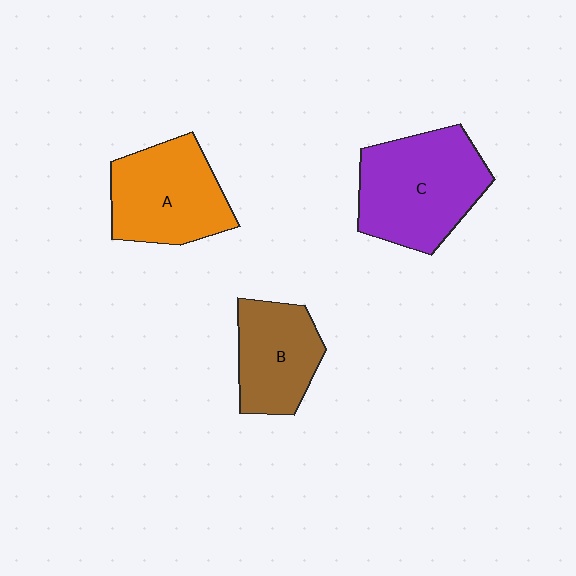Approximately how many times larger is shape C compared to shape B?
Approximately 1.5 times.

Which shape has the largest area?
Shape C (purple).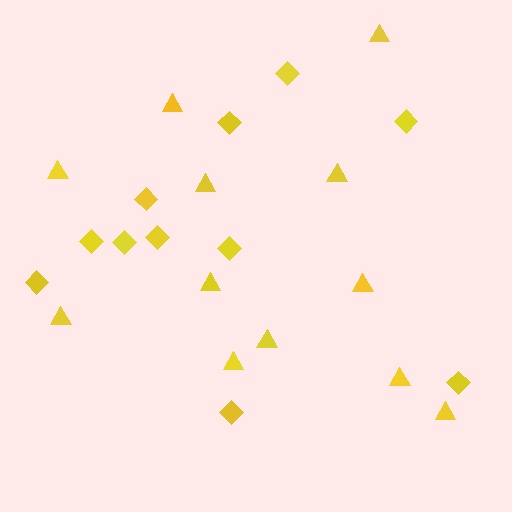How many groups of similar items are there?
There are 2 groups: one group of diamonds (11) and one group of triangles (12).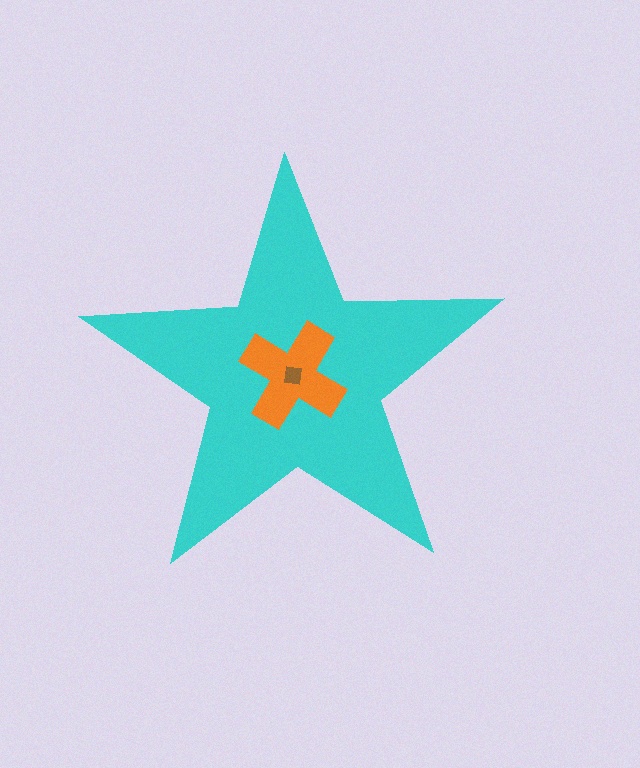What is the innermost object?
The brown square.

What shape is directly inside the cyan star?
The orange cross.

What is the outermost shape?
The cyan star.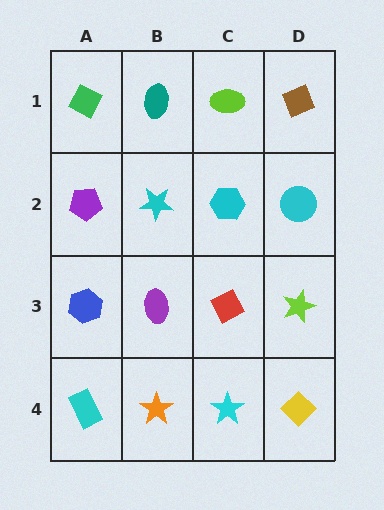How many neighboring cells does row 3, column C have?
4.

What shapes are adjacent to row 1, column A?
A purple pentagon (row 2, column A), a teal ellipse (row 1, column B).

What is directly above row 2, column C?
A lime ellipse.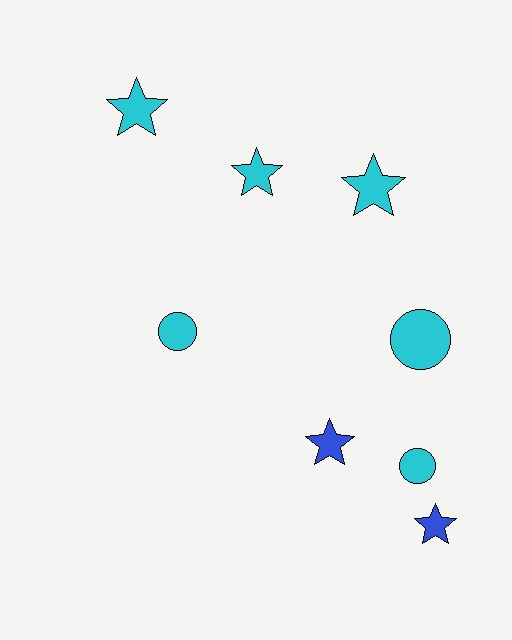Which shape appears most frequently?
Star, with 5 objects.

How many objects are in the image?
There are 8 objects.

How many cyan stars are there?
There are 3 cyan stars.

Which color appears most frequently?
Cyan, with 6 objects.